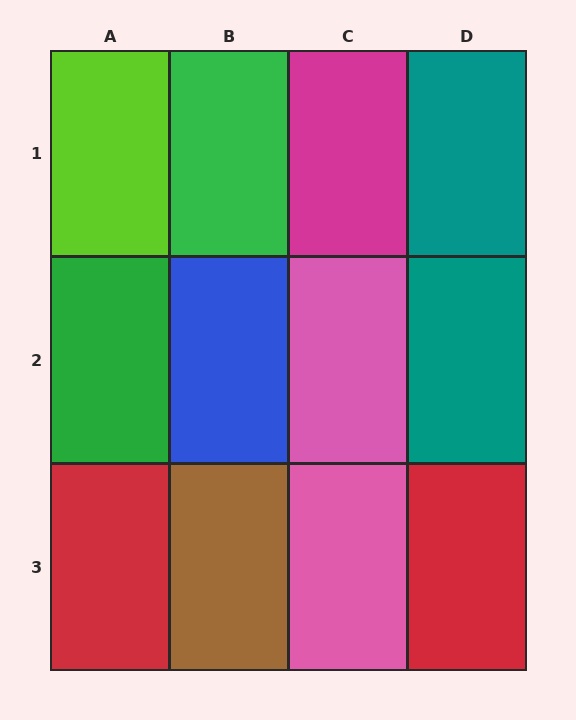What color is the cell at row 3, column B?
Brown.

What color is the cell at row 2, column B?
Blue.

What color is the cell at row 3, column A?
Red.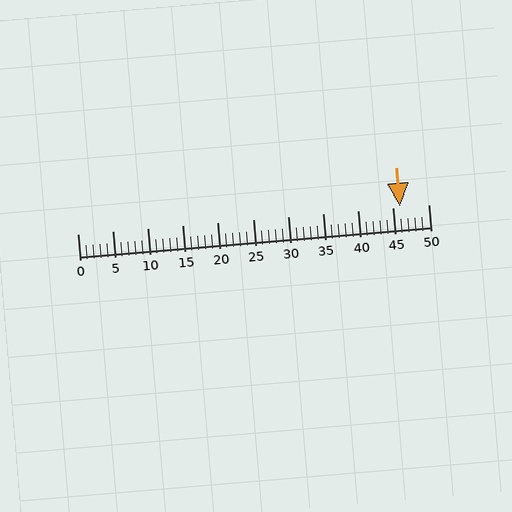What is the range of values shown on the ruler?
The ruler shows values from 0 to 50.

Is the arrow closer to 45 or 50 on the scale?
The arrow is closer to 45.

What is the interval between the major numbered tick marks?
The major tick marks are spaced 5 units apart.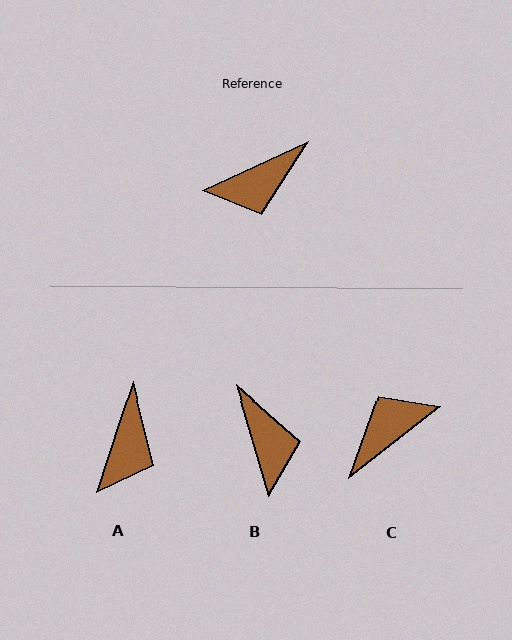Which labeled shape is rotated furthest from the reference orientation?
C, about 167 degrees away.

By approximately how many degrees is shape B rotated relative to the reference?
Approximately 82 degrees counter-clockwise.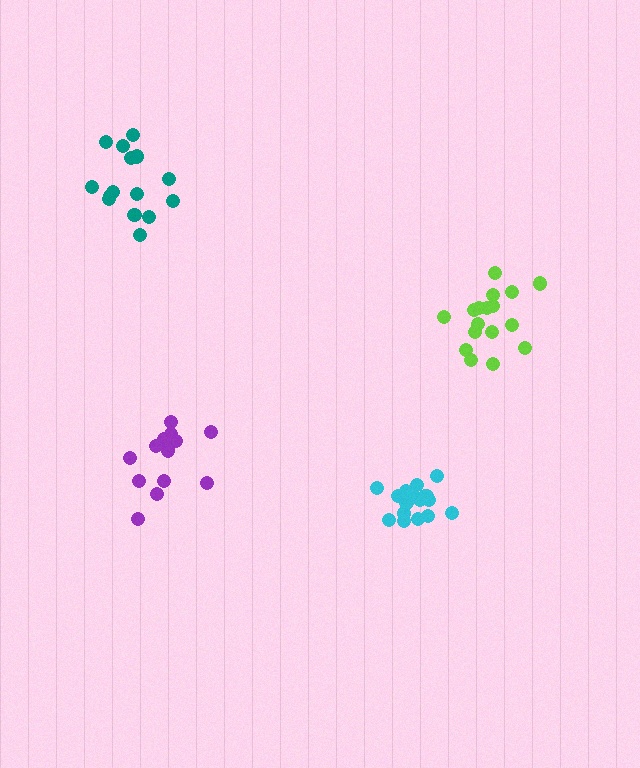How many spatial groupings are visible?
There are 4 spatial groupings.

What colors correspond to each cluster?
The clusters are colored: cyan, teal, purple, lime.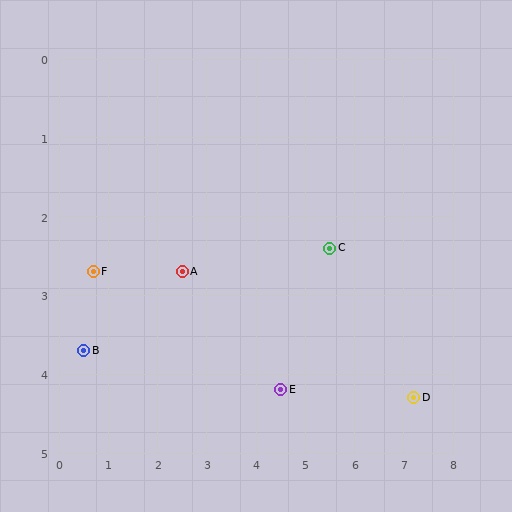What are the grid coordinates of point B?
Point B is at approximately (0.5, 3.7).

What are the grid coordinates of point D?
Point D is at approximately (7.2, 4.3).